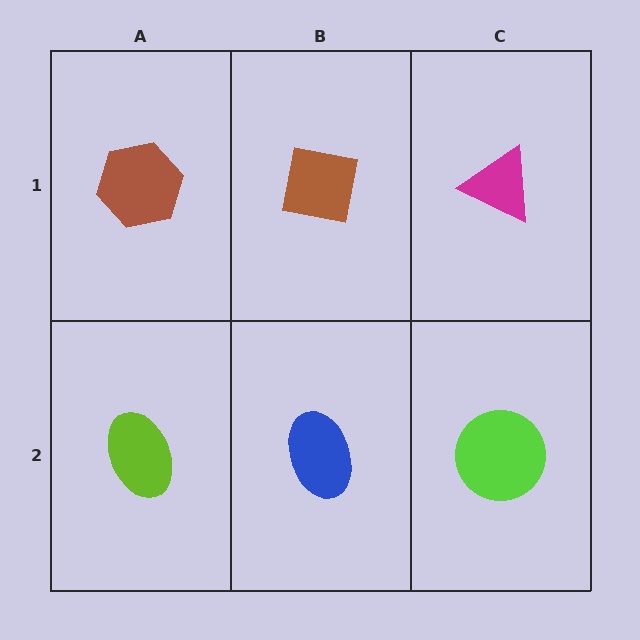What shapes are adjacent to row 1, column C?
A lime circle (row 2, column C), a brown square (row 1, column B).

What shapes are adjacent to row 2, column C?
A magenta triangle (row 1, column C), a blue ellipse (row 2, column B).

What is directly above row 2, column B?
A brown square.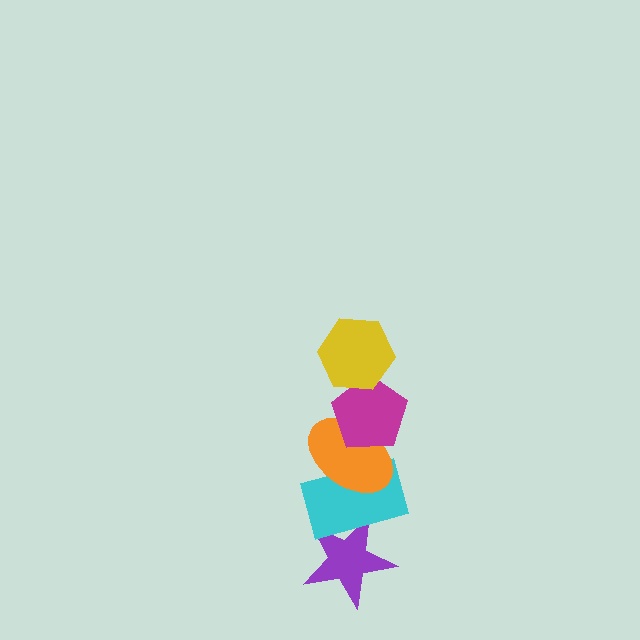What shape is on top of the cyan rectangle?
The orange ellipse is on top of the cyan rectangle.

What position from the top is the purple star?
The purple star is 5th from the top.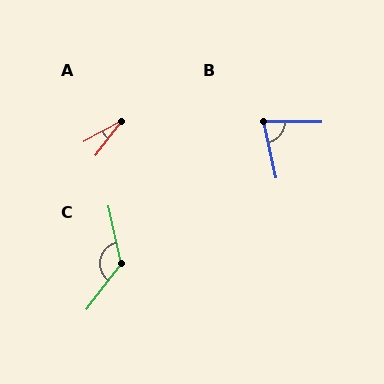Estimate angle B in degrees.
Approximately 77 degrees.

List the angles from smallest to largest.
A (24°), B (77°), C (131°).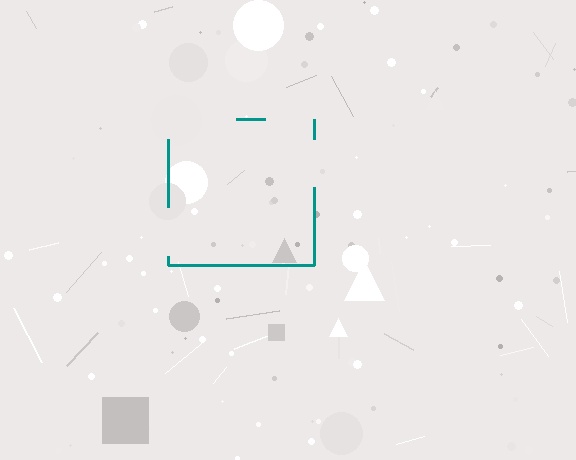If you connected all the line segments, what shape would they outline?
They would outline a square.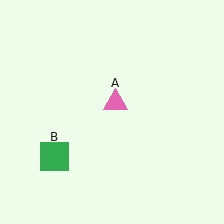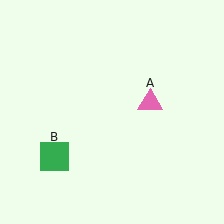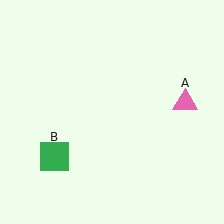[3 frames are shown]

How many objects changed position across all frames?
1 object changed position: pink triangle (object A).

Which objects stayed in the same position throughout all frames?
Green square (object B) remained stationary.